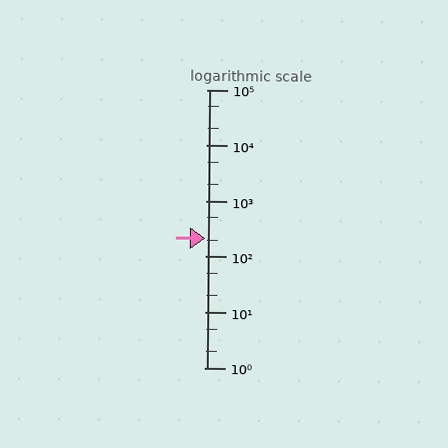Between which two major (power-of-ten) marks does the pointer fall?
The pointer is between 100 and 1000.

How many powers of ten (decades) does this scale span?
The scale spans 5 decades, from 1 to 100000.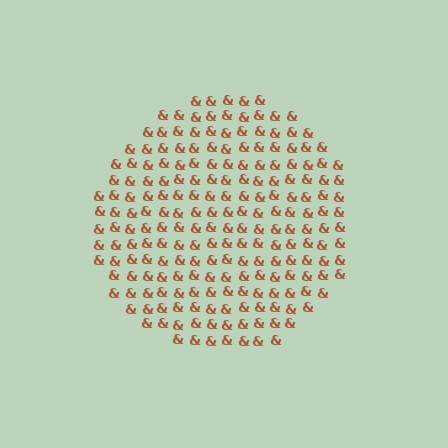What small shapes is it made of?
It is made of small ampersands.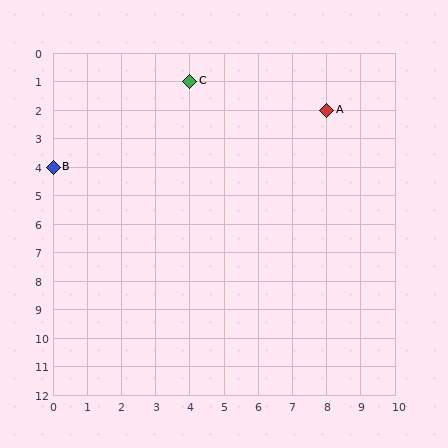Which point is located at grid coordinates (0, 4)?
Point B is at (0, 4).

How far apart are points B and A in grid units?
Points B and A are 8 columns and 2 rows apart (about 8.2 grid units diagonally).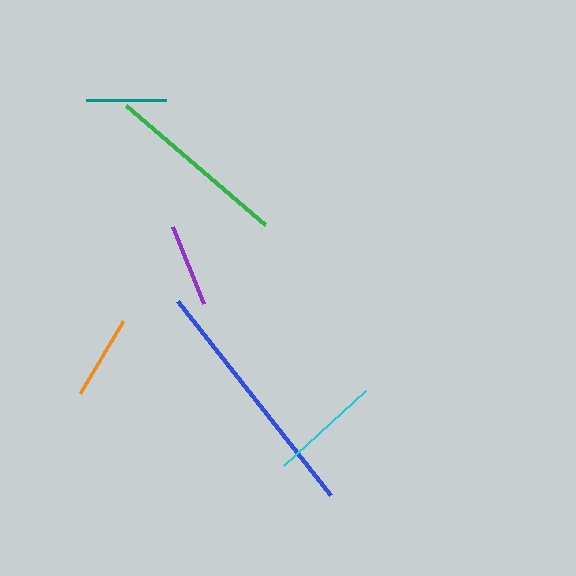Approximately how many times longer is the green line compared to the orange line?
The green line is approximately 2.2 times the length of the orange line.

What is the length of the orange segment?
The orange segment is approximately 84 pixels long.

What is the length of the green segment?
The green segment is approximately 183 pixels long.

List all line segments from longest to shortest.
From longest to shortest: blue, green, cyan, orange, purple, teal.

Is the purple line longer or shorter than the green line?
The green line is longer than the purple line.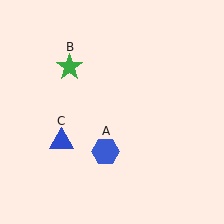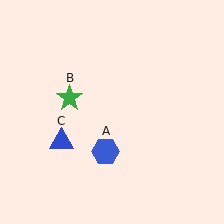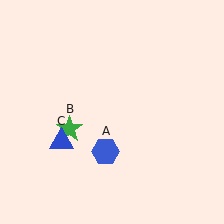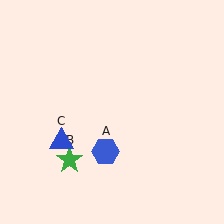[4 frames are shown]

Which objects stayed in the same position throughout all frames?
Blue hexagon (object A) and blue triangle (object C) remained stationary.